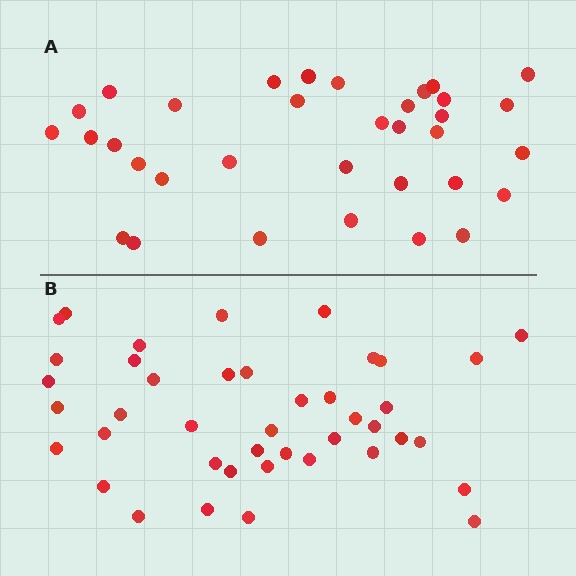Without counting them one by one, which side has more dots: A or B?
Region B (the bottom region) has more dots.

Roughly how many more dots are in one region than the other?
Region B has roughly 8 or so more dots than region A.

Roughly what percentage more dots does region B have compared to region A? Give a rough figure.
About 25% more.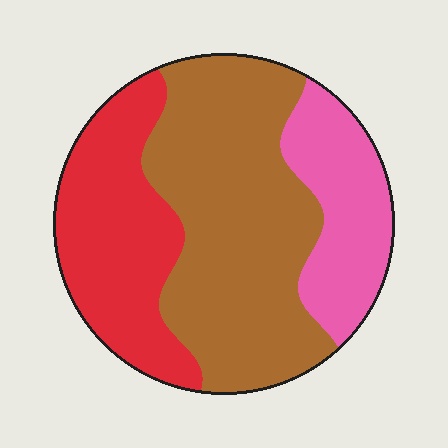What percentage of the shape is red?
Red takes up between a sixth and a third of the shape.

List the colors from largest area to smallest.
From largest to smallest: brown, red, pink.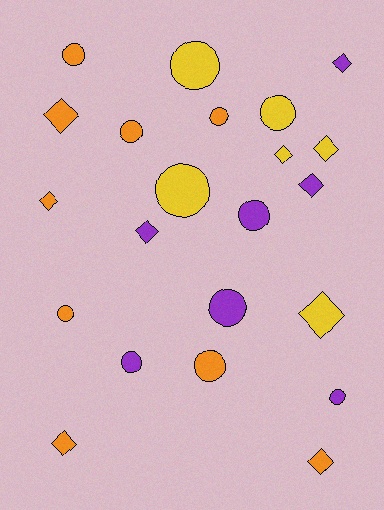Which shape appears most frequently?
Circle, with 12 objects.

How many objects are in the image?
There are 22 objects.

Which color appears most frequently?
Orange, with 9 objects.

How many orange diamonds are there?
There are 4 orange diamonds.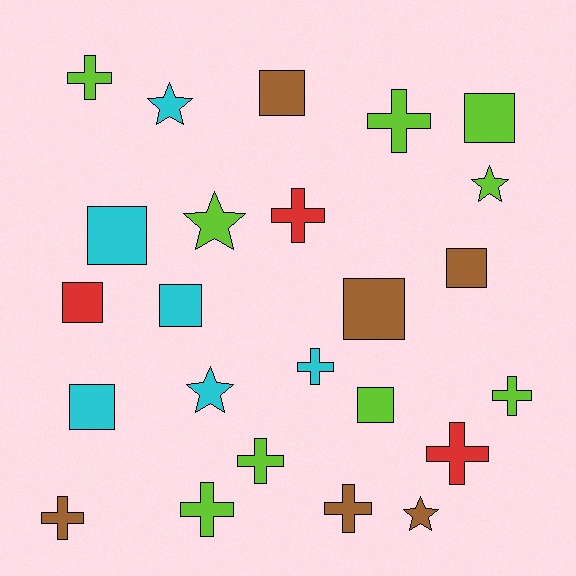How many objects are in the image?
There are 24 objects.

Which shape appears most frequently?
Cross, with 10 objects.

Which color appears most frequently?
Lime, with 9 objects.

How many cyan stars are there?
There are 2 cyan stars.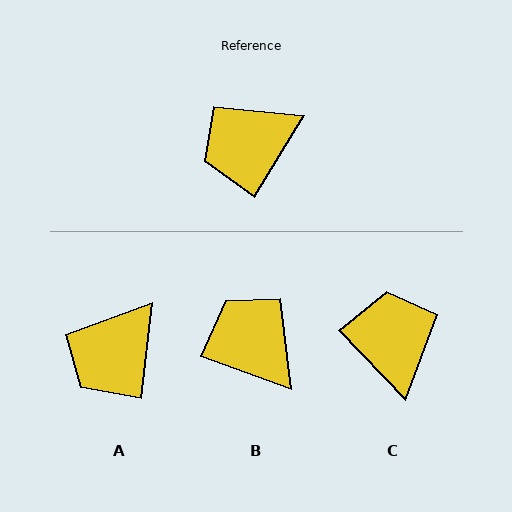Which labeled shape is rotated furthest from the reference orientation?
C, about 105 degrees away.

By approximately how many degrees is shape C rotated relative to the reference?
Approximately 105 degrees clockwise.